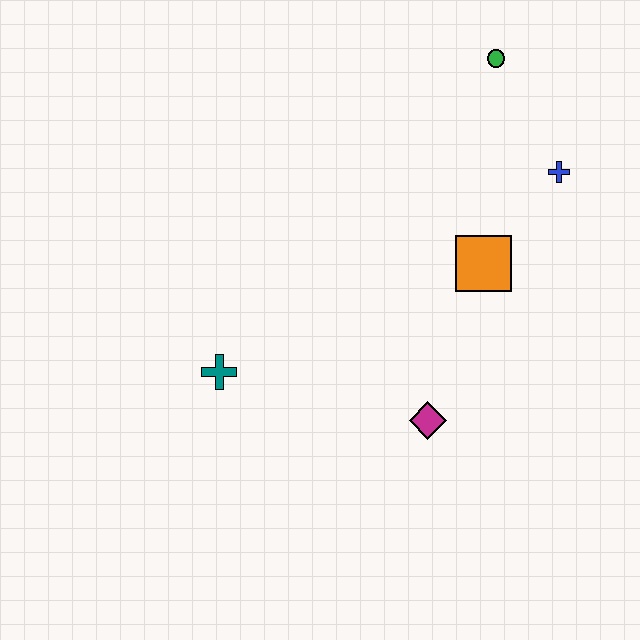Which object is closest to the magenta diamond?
The orange square is closest to the magenta diamond.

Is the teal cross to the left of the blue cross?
Yes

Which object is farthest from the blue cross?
The teal cross is farthest from the blue cross.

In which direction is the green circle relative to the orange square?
The green circle is above the orange square.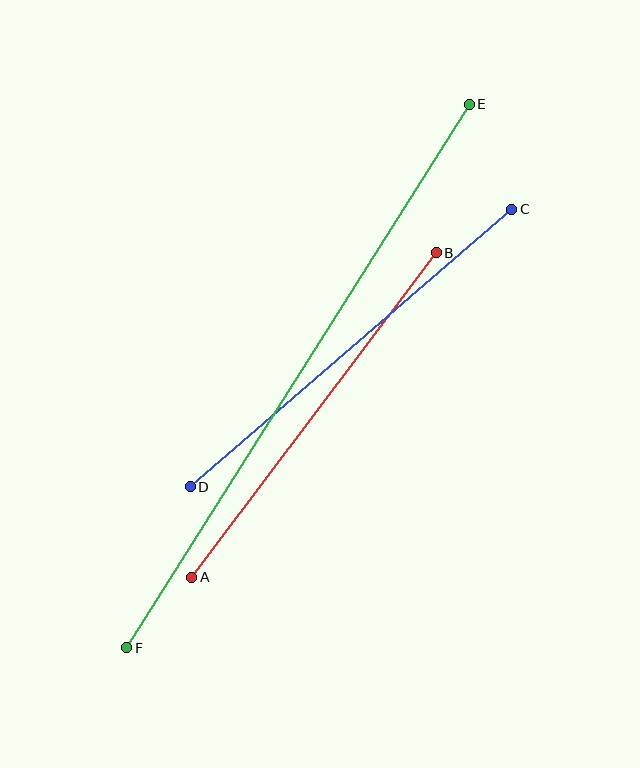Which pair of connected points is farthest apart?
Points E and F are farthest apart.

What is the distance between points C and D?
The distance is approximately 425 pixels.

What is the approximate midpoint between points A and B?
The midpoint is at approximately (314, 415) pixels.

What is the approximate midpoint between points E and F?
The midpoint is at approximately (298, 376) pixels.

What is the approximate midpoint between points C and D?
The midpoint is at approximately (351, 348) pixels.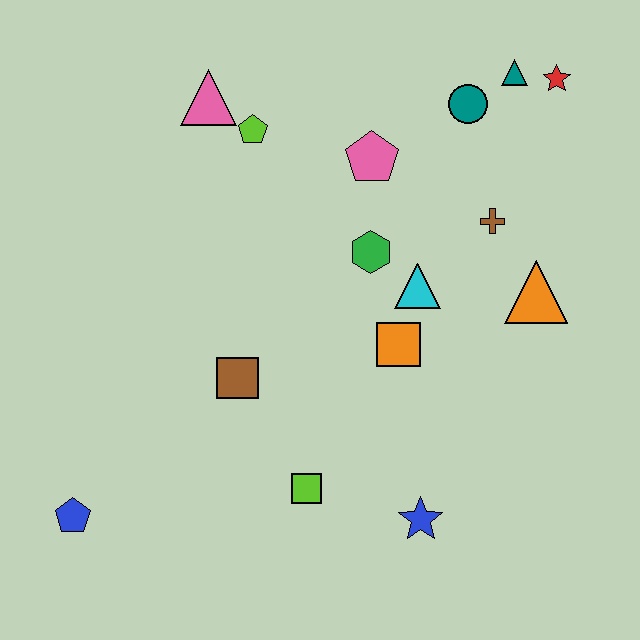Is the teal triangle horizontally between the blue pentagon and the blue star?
No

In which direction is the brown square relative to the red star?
The brown square is to the left of the red star.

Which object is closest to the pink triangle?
The lime pentagon is closest to the pink triangle.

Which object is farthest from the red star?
The blue pentagon is farthest from the red star.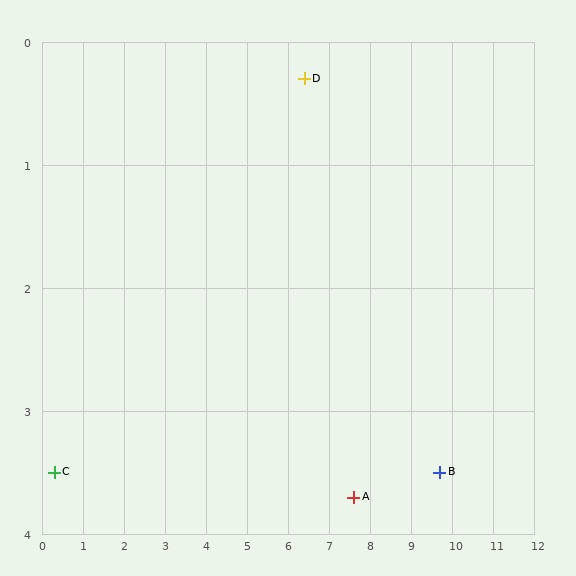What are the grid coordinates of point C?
Point C is at approximately (0.3, 3.5).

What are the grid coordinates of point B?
Point B is at approximately (9.7, 3.5).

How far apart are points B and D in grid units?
Points B and D are about 4.6 grid units apart.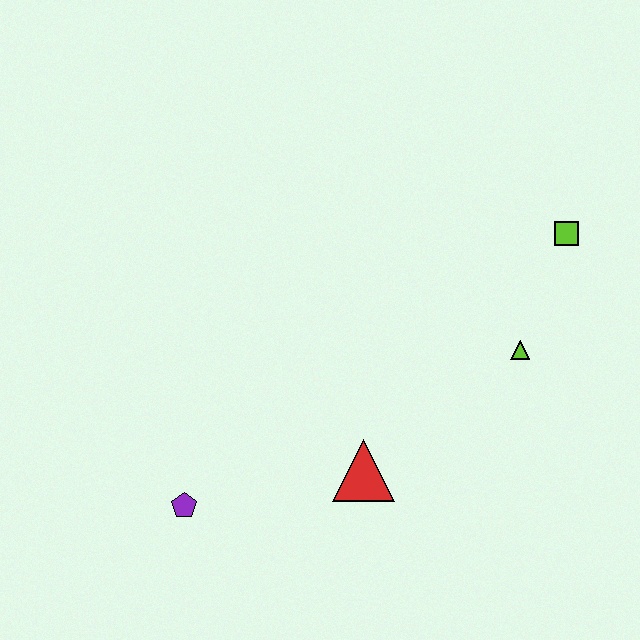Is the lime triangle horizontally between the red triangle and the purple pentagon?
No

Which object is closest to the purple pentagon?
The red triangle is closest to the purple pentagon.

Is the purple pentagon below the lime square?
Yes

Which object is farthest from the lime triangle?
The purple pentagon is farthest from the lime triangle.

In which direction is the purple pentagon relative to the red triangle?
The purple pentagon is to the left of the red triangle.